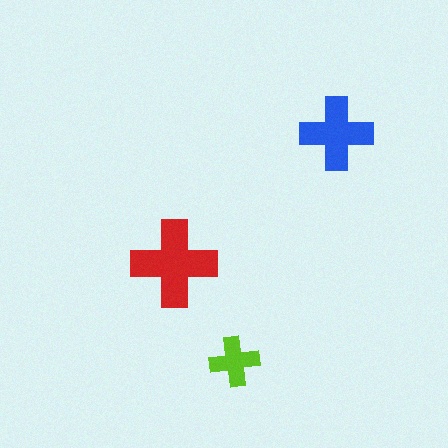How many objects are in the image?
There are 3 objects in the image.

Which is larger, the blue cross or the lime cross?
The blue one.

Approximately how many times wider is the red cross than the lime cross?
About 1.5 times wider.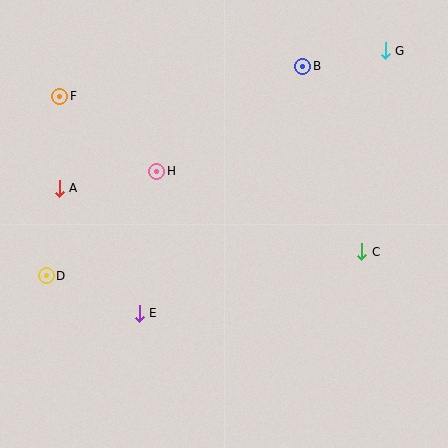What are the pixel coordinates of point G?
Point G is at (385, 51).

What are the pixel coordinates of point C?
Point C is at (362, 252).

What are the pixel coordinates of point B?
Point B is at (303, 66).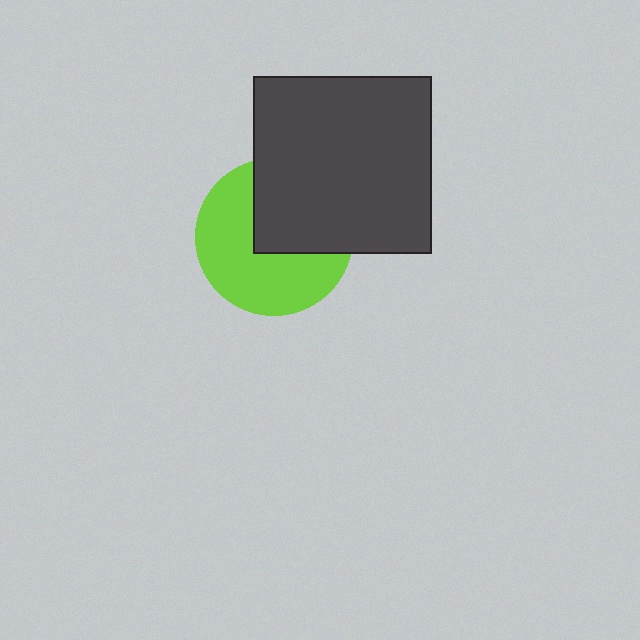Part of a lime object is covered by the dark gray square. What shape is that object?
It is a circle.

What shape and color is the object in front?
The object in front is a dark gray square.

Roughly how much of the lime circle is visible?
About half of it is visible (roughly 58%).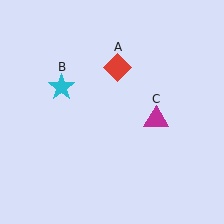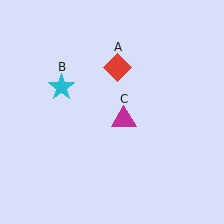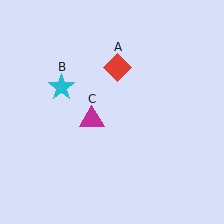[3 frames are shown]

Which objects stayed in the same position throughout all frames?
Red diamond (object A) and cyan star (object B) remained stationary.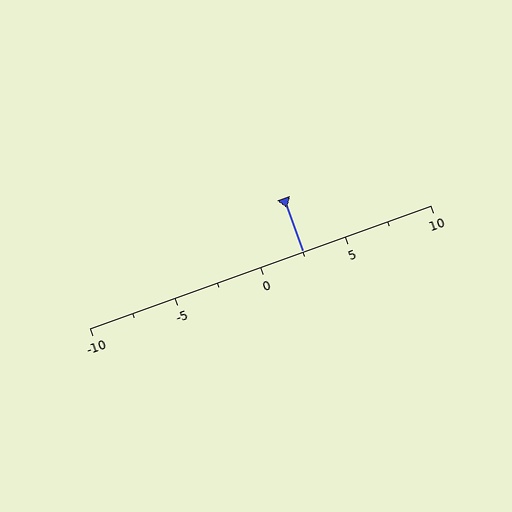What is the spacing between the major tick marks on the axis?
The major ticks are spaced 5 apart.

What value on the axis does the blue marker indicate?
The marker indicates approximately 2.5.